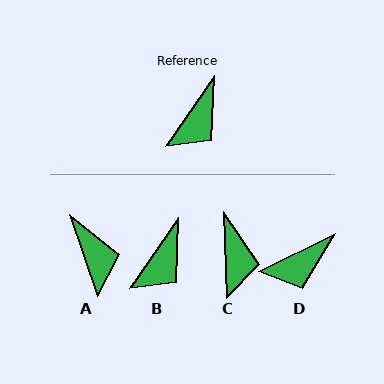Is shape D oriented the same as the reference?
No, it is off by about 29 degrees.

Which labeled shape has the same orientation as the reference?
B.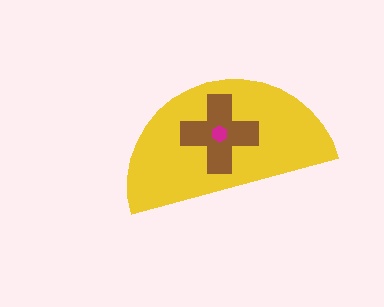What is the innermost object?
The magenta hexagon.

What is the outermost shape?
The yellow semicircle.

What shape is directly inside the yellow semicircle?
The brown cross.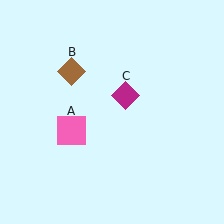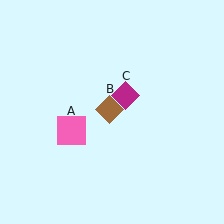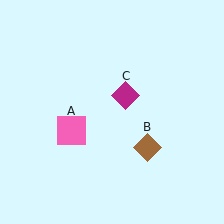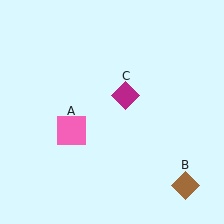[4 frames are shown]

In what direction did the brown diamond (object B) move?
The brown diamond (object B) moved down and to the right.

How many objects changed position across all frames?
1 object changed position: brown diamond (object B).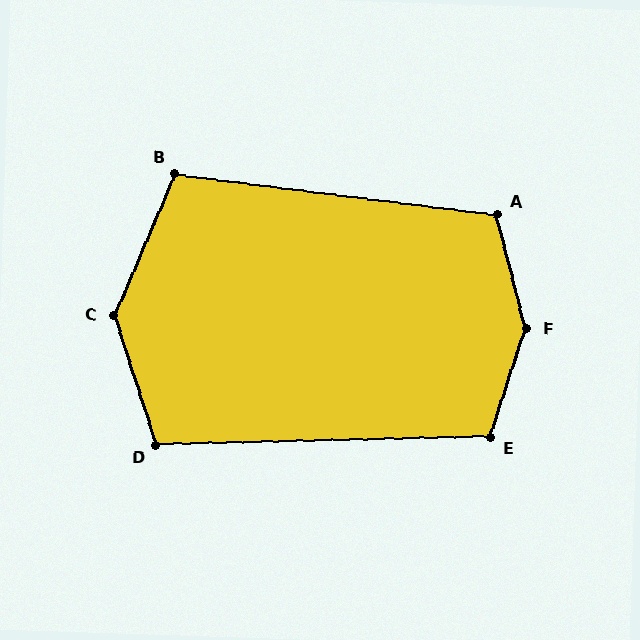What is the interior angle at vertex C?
Approximately 139 degrees (obtuse).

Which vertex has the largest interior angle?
F, at approximately 147 degrees.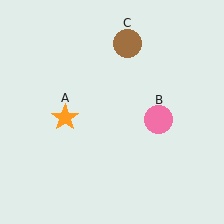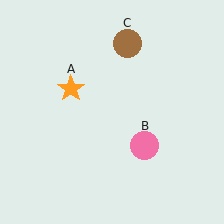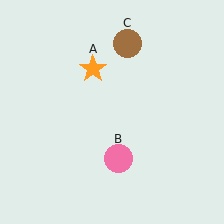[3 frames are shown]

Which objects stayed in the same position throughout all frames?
Brown circle (object C) remained stationary.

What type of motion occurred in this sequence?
The orange star (object A), pink circle (object B) rotated clockwise around the center of the scene.